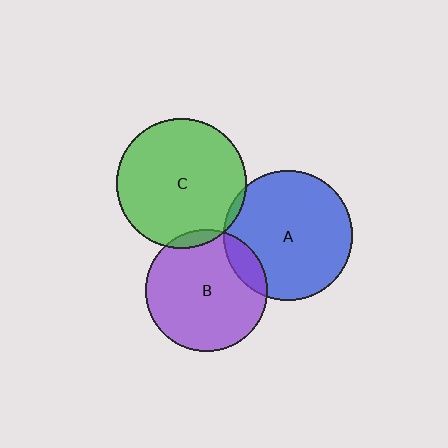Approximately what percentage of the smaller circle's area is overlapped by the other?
Approximately 5%.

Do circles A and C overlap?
Yes.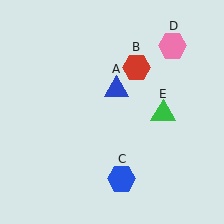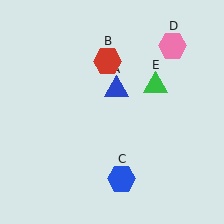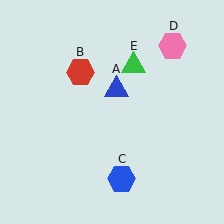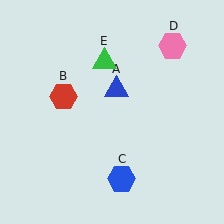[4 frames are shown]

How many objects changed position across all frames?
2 objects changed position: red hexagon (object B), green triangle (object E).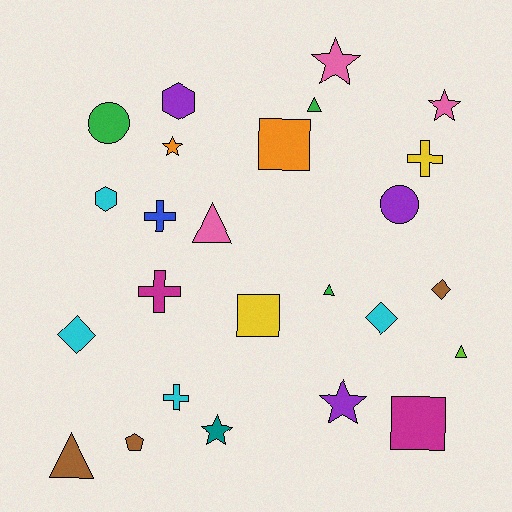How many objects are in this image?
There are 25 objects.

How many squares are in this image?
There are 3 squares.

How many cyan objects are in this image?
There are 4 cyan objects.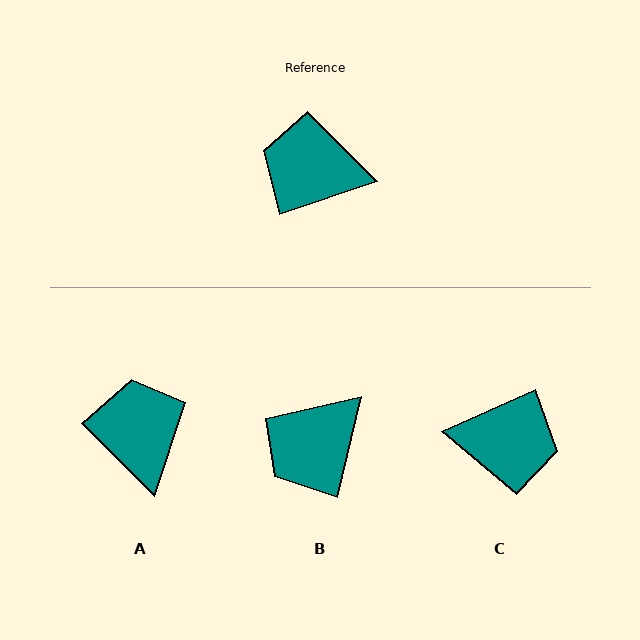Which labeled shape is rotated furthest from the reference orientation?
C, about 175 degrees away.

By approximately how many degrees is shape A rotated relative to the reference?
Approximately 64 degrees clockwise.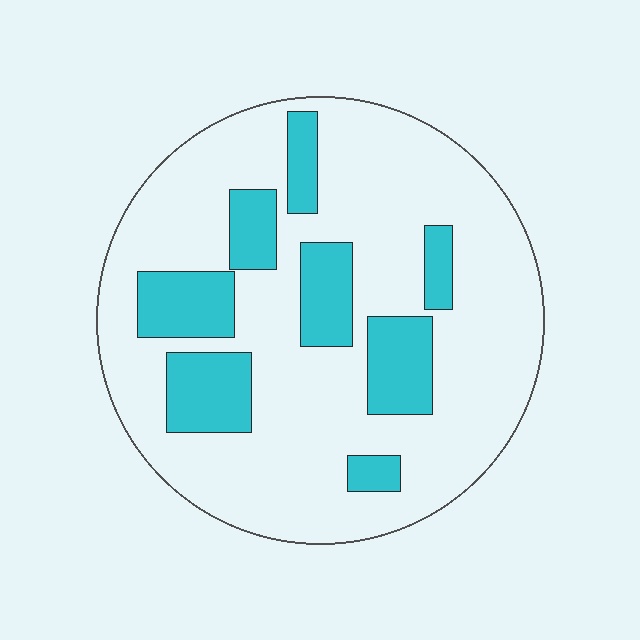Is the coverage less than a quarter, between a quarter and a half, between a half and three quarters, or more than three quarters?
Less than a quarter.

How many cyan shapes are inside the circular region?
8.